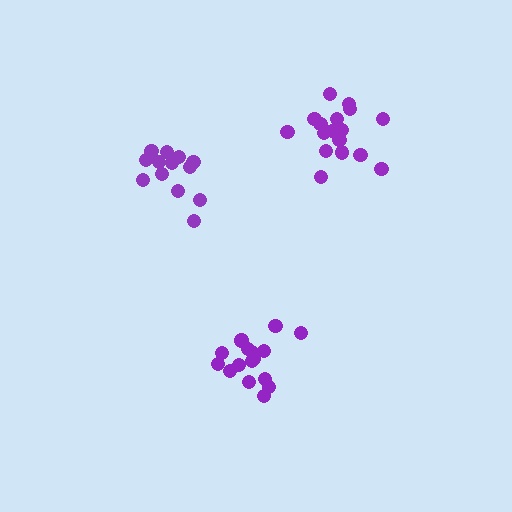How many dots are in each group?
Group 1: 16 dots, Group 2: 13 dots, Group 3: 17 dots (46 total).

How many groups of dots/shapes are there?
There are 3 groups.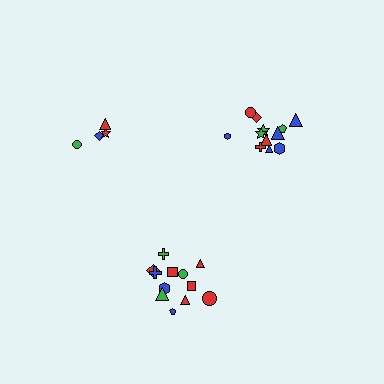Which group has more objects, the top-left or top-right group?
The top-right group.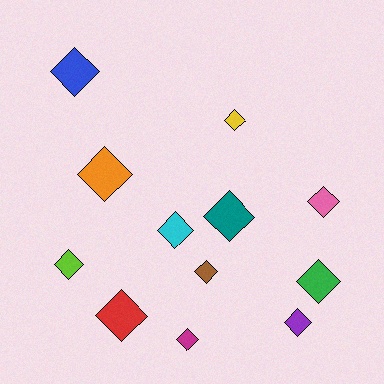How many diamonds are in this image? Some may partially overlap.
There are 12 diamonds.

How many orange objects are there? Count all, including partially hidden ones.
There is 1 orange object.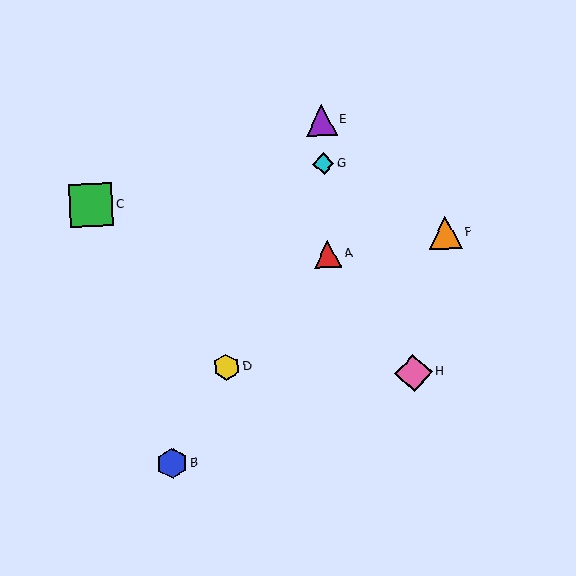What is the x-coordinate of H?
Object H is at x≈414.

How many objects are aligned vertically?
3 objects (A, E, G) are aligned vertically.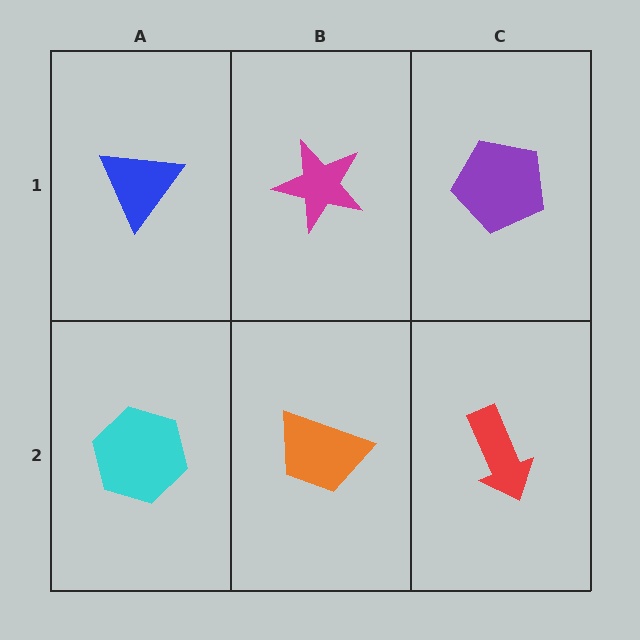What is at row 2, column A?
A cyan hexagon.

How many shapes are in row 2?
3 shapes.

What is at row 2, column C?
A red arrow.